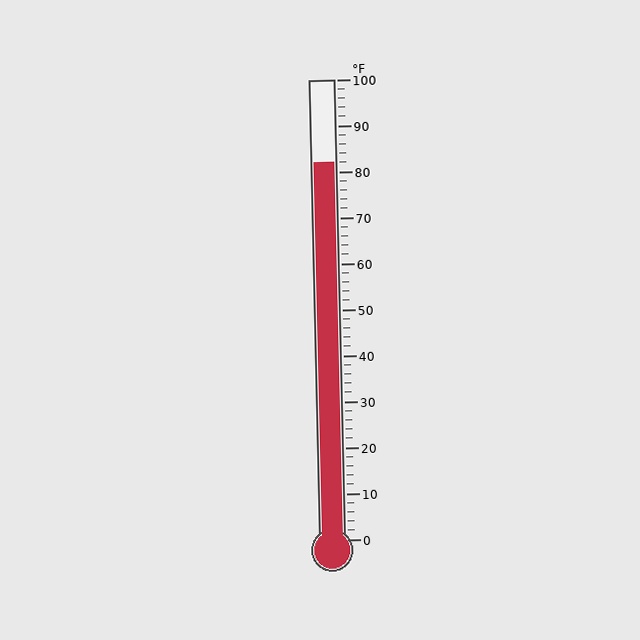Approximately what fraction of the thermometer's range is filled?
The thermometer is filled to approximately 80% of its range.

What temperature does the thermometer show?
The thermometer shows approximately 82°F.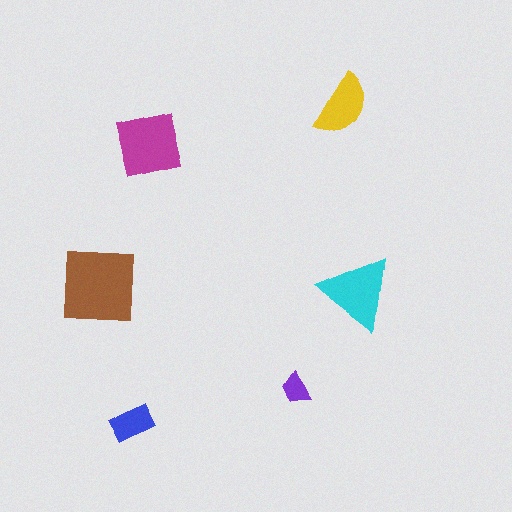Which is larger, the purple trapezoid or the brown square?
The brown square.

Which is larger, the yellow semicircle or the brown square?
The brown square.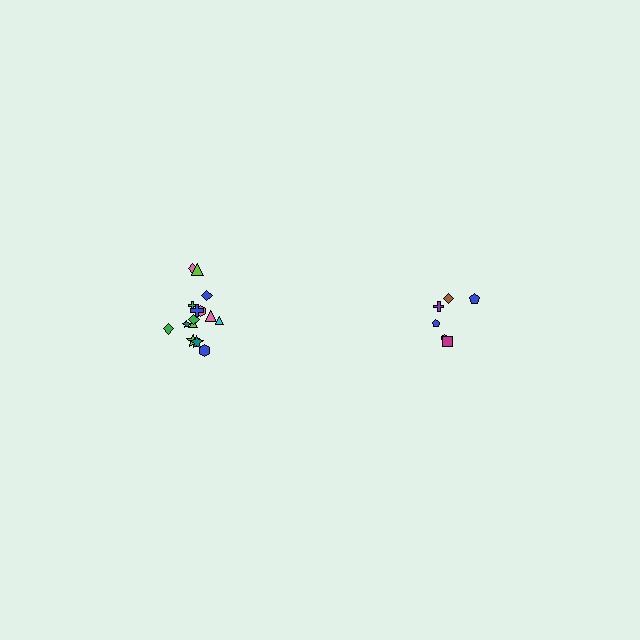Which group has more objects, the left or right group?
The left group.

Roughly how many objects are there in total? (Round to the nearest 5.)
Roughly 20 objects in total.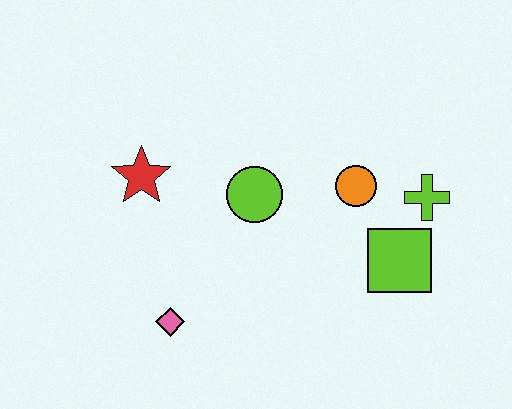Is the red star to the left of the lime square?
Yes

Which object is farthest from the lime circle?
The lime cross is farthest from the lime circle.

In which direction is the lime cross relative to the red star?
The lime cross is to the right of the red star.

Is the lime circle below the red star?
Yes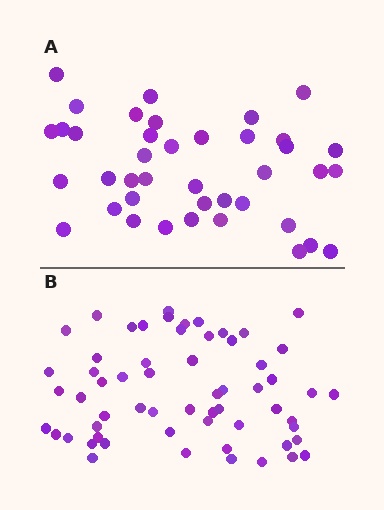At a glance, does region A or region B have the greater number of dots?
Region B (the bottom region) has more dots.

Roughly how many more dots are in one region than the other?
Region B has approximately 20 more dots than region A.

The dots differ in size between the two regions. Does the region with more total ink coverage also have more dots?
No. Region A has more total ink coverage because its dots are larger, but region B actually contains more individual dots. Total area can be misleading — the number of items is what matters here.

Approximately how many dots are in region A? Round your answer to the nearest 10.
About 40 dots.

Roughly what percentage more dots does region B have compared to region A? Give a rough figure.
About 50% more.